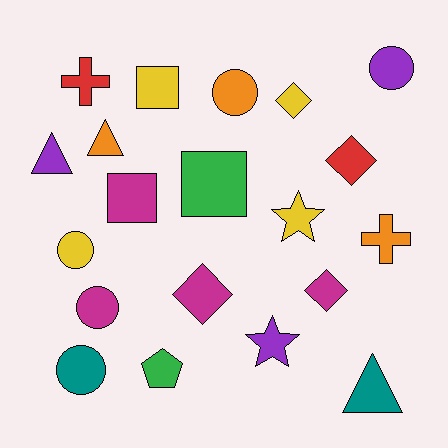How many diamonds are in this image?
There are 4 diamonds.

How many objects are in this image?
There are 20 objects.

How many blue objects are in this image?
There are no blue objects.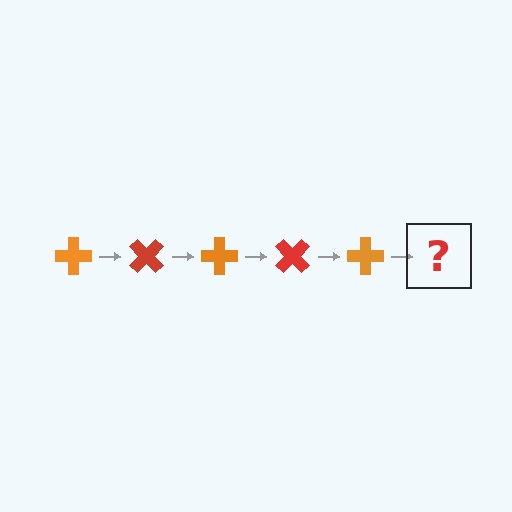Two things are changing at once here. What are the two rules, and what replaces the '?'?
The two rules are that it rotates 45 degrees each step and the color cycles through orange and red. The '?' should be a red cross, rotated 225 degrees from the start.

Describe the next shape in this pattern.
It should be a red cross, rotated 225 degrees from the start.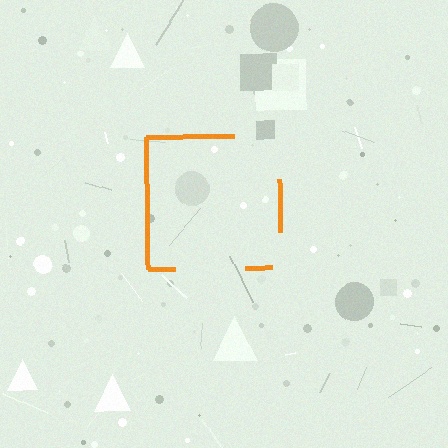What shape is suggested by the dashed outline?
The dashed outline suggests a square.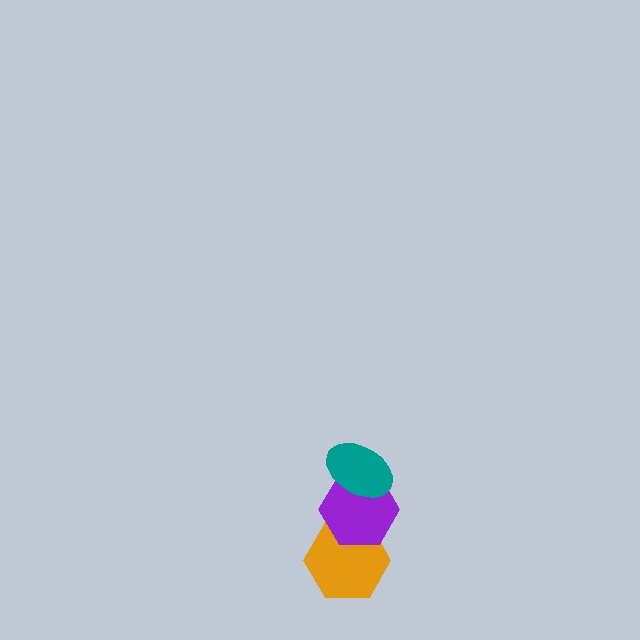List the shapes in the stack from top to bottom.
From top to bottom: the teal ellipse, the purple hexagon, the orange hexagon.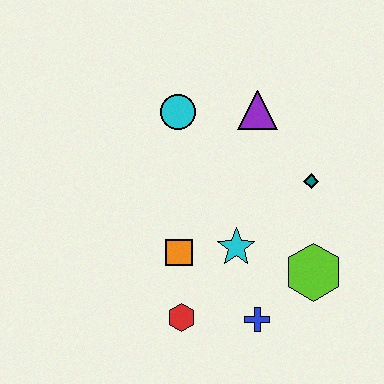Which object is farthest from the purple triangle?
The red hexagon is farthest from the purple triangle.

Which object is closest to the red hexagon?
The orange square is closest to the red hexagon.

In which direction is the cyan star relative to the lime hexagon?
The cyan star is to the left of the lime hexagon.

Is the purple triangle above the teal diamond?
Yes